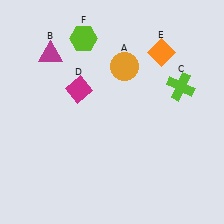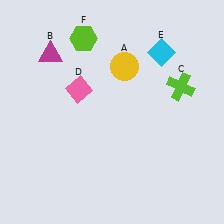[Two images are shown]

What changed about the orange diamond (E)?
In Image 1, E is orange. In Image 2, it changed to cyan.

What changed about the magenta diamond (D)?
In Image 1, D is magenta. In Image 2, it changed to pink.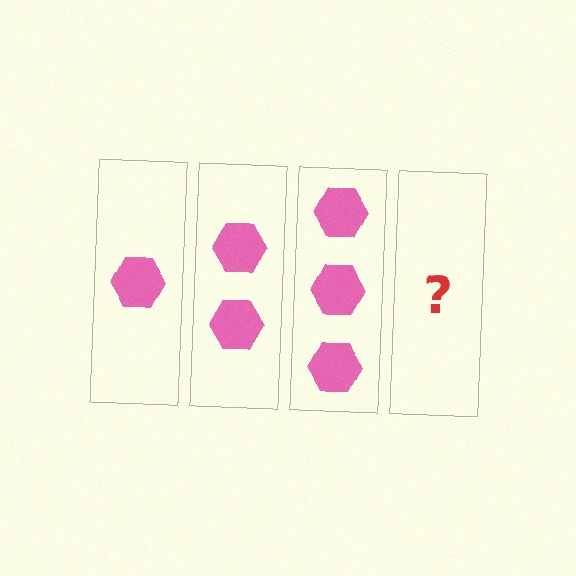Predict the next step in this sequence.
The next step is 4 hexagons.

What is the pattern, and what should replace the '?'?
The pattern is that each step adds one more hexagon. The '?' should be 4 hexagons.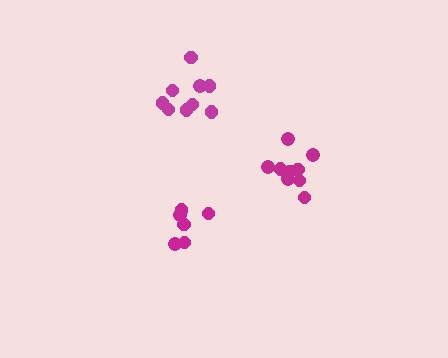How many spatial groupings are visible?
There are 3 spatial groupings.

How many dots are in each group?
Group 1: 9 dots, Group 2: 11 dots, Group 3: 6 dots (26 total).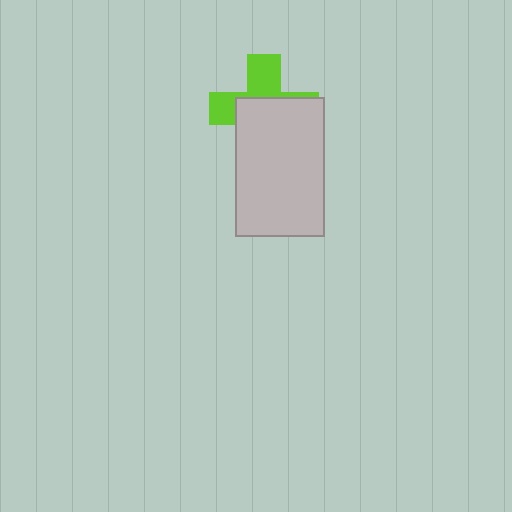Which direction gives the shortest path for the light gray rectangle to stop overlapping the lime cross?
Moving down gives the shortest separation.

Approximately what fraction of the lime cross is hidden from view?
Roughly 58% of the lime cross is hidden behind the light gray rectangle.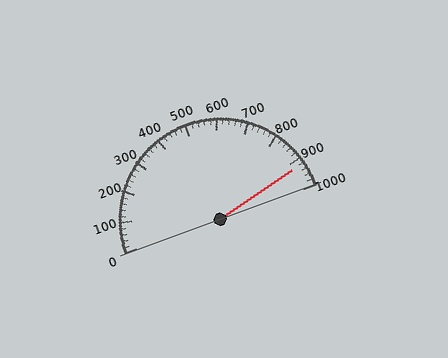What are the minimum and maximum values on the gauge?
The gauge ranges from 0 to 1000.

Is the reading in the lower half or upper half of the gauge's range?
The reading is in the upper half of the range (0 to 1000).